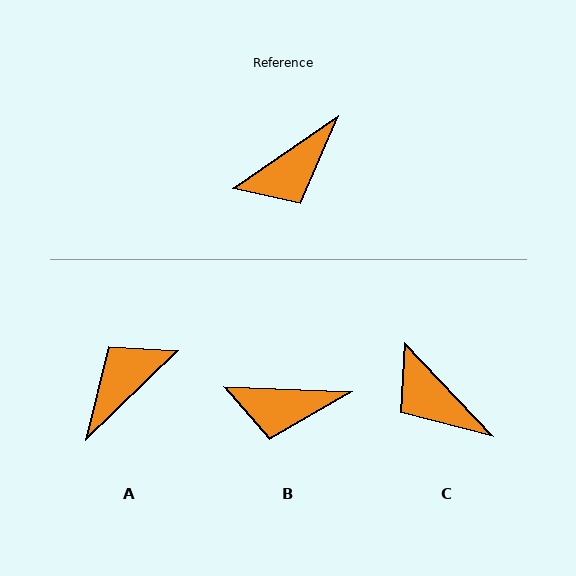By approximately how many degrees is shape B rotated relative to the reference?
Approximately 37 degrees clockwise.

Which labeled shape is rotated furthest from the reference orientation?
A, about 171 degrees away.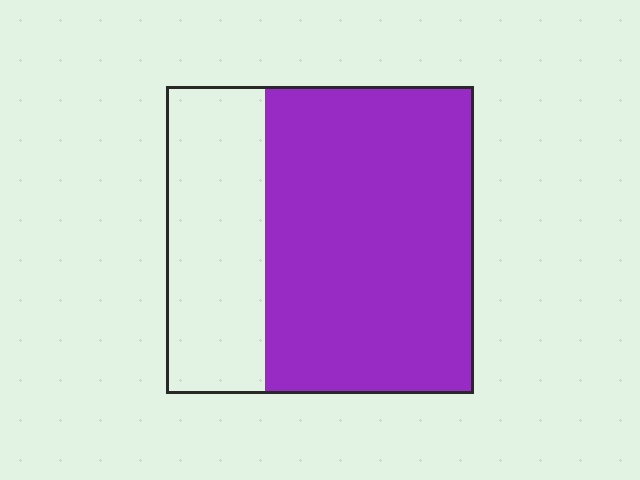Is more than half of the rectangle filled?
Yes.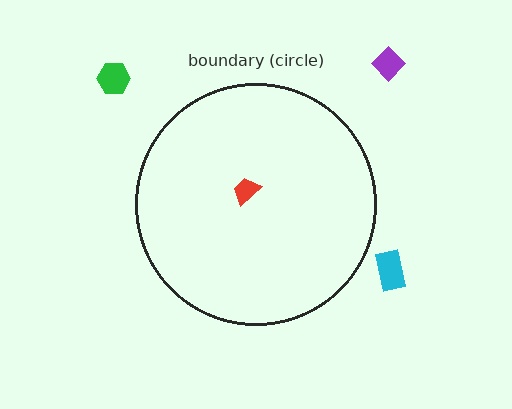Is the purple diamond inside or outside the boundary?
Outside.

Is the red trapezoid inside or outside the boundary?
Inside.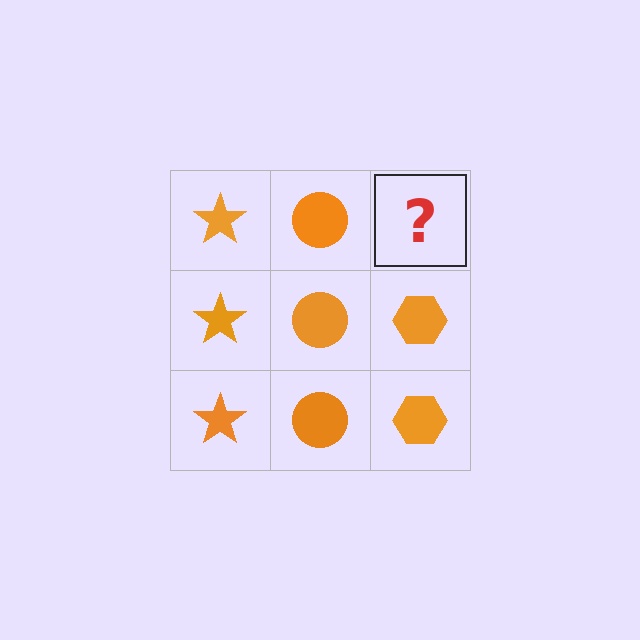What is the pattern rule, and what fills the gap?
The rule is that each column has a consistent shape. The gap should be filled with an orange hexagon.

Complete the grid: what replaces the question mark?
The question mark should be replaced with an orange hexagon.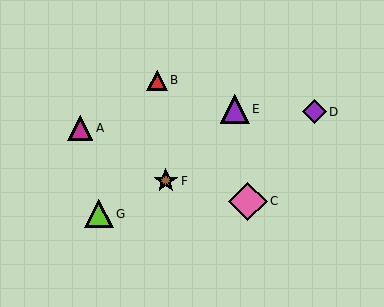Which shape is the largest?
The pink diamond (labeled C) is the largest.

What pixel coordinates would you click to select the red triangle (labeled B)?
Click at (157, 80) to select the red triangle B.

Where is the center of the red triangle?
The center of the red triangle is at (157, 80).